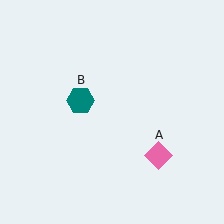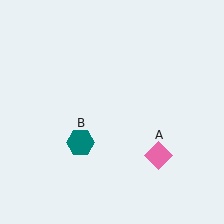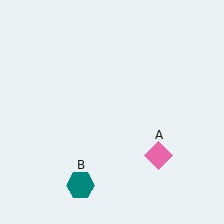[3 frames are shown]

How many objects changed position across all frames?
1 object changed position: teal hexagon (object B).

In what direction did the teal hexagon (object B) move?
The teal hexagon (object B) moved down.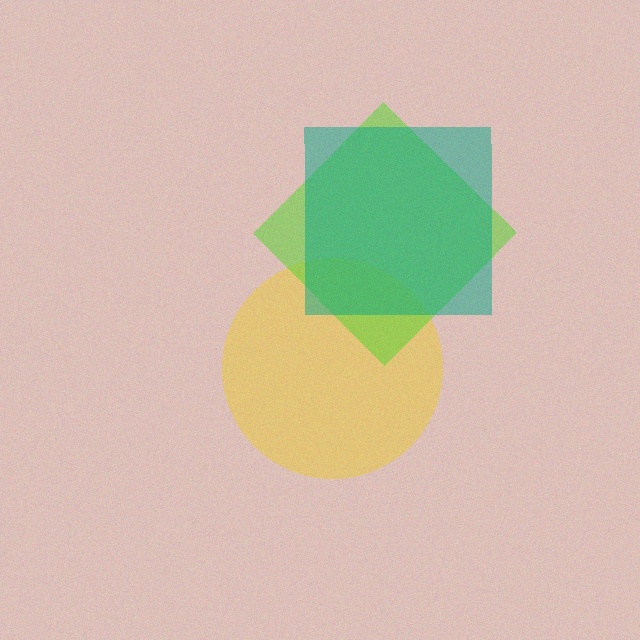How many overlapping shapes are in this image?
There are 3 overlapping shapes in the image.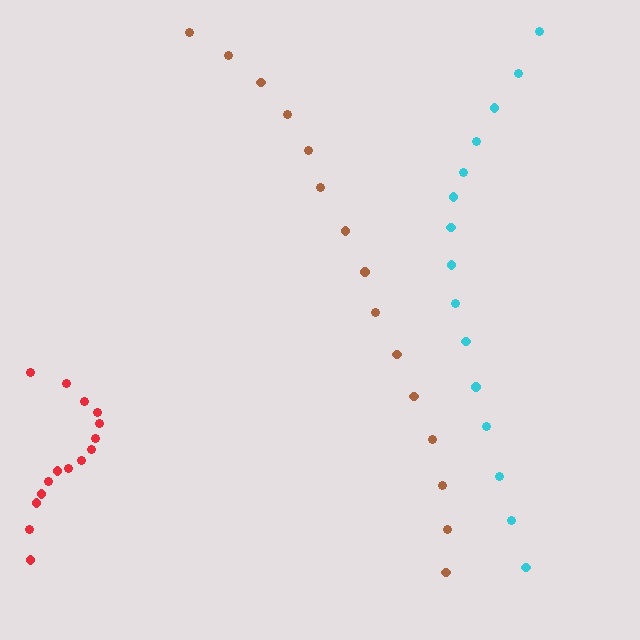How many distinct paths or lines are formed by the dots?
There are 3 distinct paths.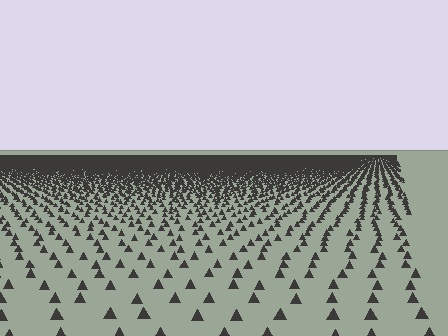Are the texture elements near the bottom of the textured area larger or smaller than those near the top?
Larger. Near the bottom, elements are closer to the viewer and appear at a bigger on-screen size.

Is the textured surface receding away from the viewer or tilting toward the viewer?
The surface is receding away from the viewer. Texture elements get smaller and denser toward the top.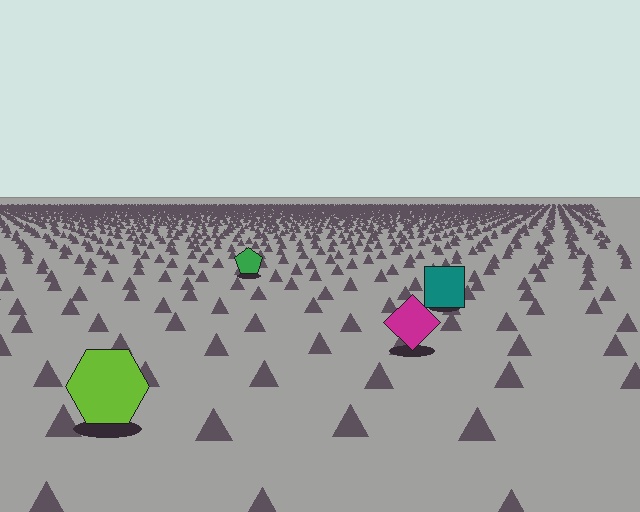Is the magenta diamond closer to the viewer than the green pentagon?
Yes. The magenta diamond is closer — you can tell from the texture gradient: the ground texture is coarser near it.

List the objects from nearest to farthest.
From nearest to farthest: the lime hexagon, the magenta diamond, the teal square, the green pentagon.